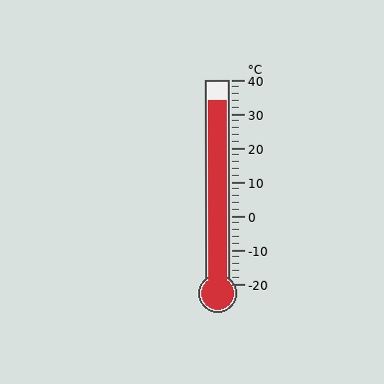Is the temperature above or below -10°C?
The temperature is above -10°C.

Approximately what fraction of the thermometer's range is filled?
The thermometer is filled to approximately 90% of its range.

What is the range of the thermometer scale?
The thermometer scale ranges from -20°C to 40°C.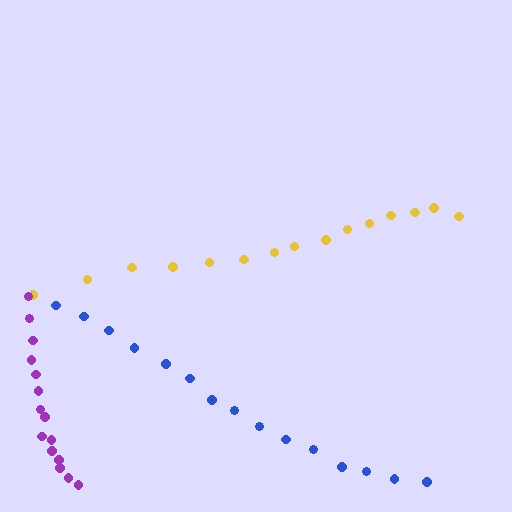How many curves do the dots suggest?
There are 3 distinct paths.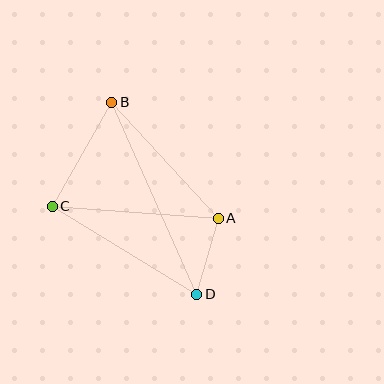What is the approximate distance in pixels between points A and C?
The distance between A and C is approximately 167 pixels.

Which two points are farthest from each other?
Points B and D are farthest from each other.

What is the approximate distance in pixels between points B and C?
The distance between B and C is approximately 120 pixels.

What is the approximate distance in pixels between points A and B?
The distance between A and B is approximately 158 pixels.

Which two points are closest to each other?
Points A and D are closest to each other.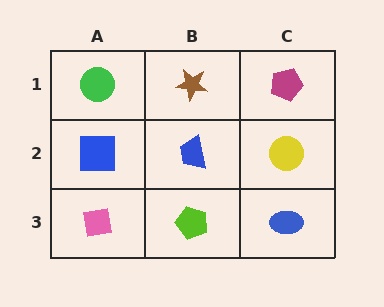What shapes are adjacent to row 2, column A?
A green circle (row 1, column A), a pink square (row 3, column A), a blue trapezoid (row 2, column B).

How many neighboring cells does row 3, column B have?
3.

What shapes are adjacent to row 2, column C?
A magenta pentagon (row 1, column C), a blue ellipse (row 3, column C), a blue trapezoid (row 2, column B).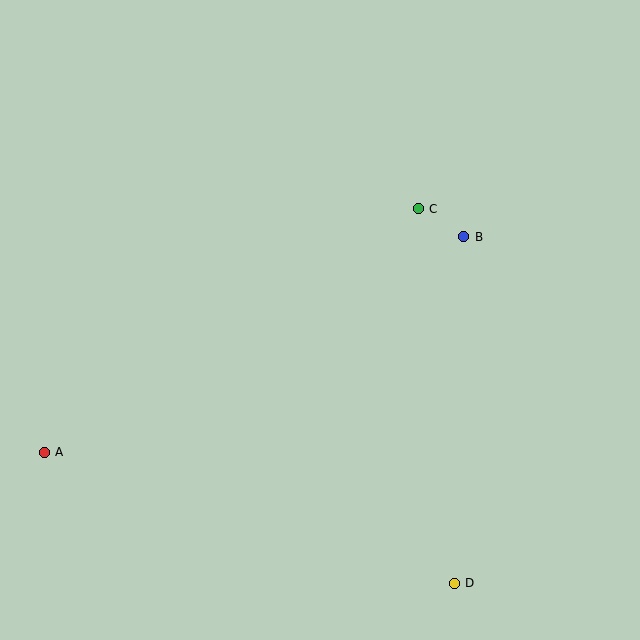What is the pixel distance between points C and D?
The distance between C and D is 376 pixels.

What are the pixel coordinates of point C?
Point C is at (418, 209).